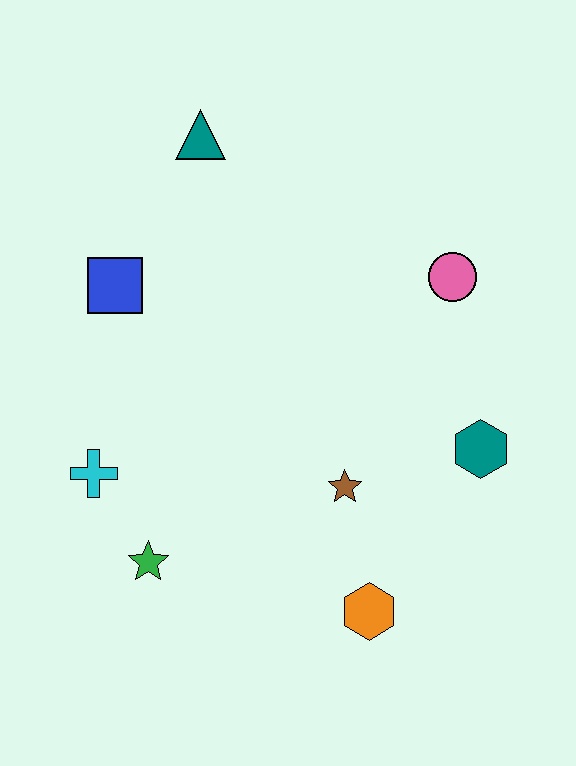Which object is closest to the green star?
The cyan cross is closest to the green star.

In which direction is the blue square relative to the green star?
The blue square is above the green star.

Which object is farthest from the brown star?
The teal triangle is farthest from the brown star.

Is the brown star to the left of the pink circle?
Yes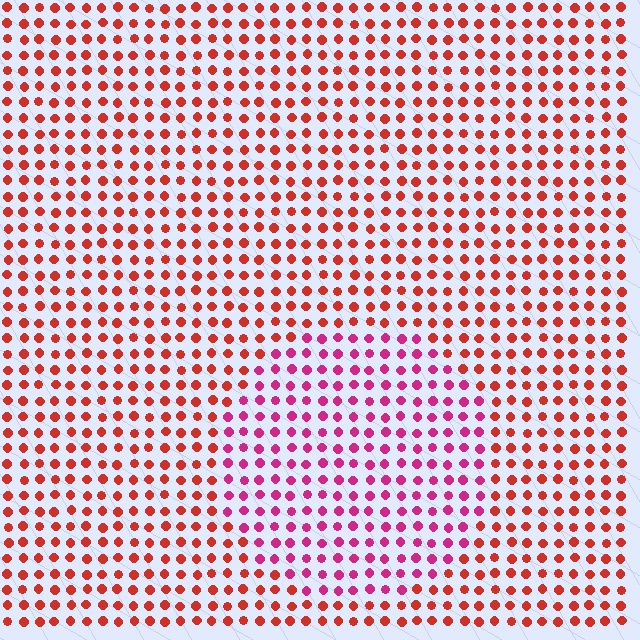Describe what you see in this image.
The image is filled with small red elements in a uniform arrangement. A circle-shaped region is visible where the elements are tinted to a slightly different hue, forming a subtle color boundary.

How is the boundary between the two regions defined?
The boundary is defined purely by a slight shift in hue (about 37 degrees). Spacing, size, and orientation are identical on both sides.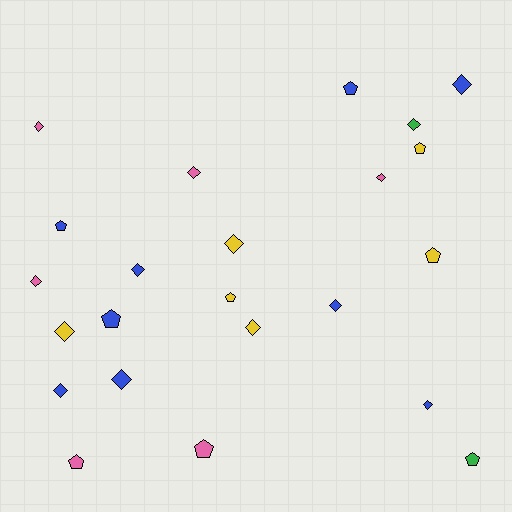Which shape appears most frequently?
Diamond, with 14 objects.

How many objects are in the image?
There are 23 objects.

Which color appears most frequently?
Blue, with 9 objects.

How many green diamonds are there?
There is 1 green diamond.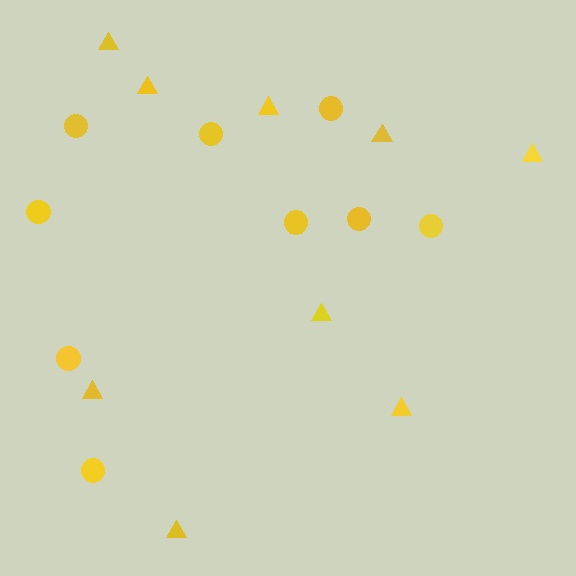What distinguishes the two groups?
There are 2 groups: one group of circles (9) and one group of triangles (9).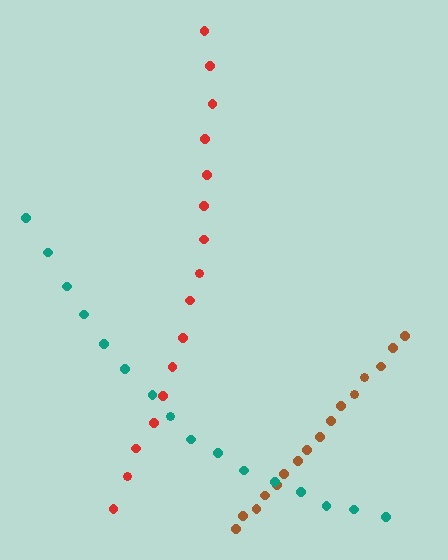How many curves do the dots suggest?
There are 3 distinct paths.